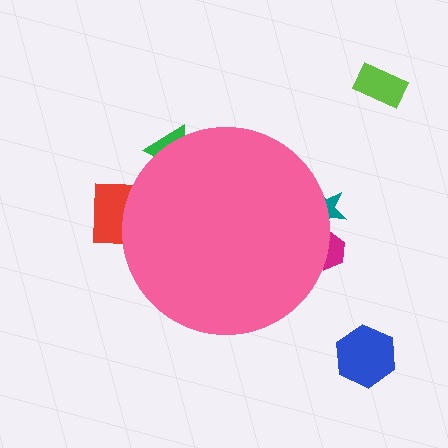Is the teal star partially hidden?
Yes, the teal star is partially hidden behind the pink circle.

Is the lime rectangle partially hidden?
No, the lime rectangle is fully visible.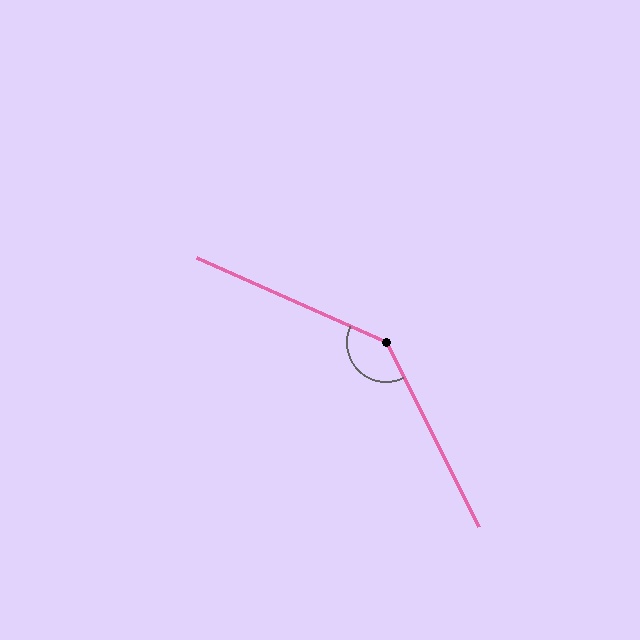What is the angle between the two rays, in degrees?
Approximately 141 degrees.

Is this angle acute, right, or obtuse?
It is obtuse.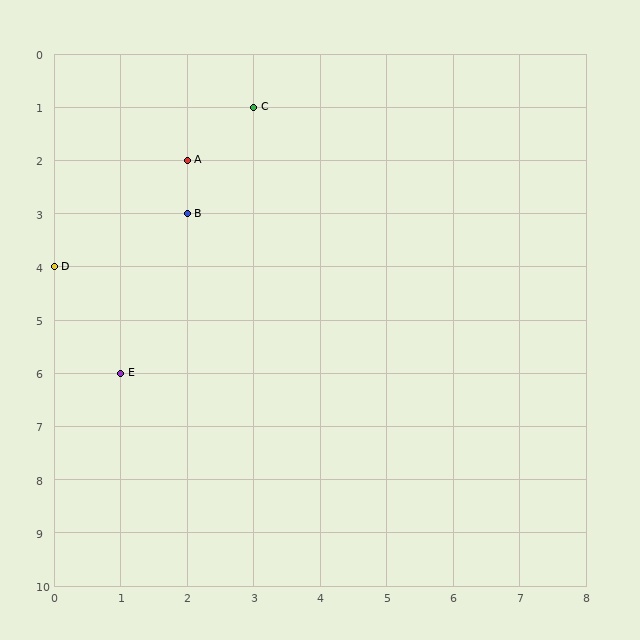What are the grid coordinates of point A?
Point A is at grid coordinates (2, 2).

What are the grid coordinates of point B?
Point B is at grid coordinates (2, 3).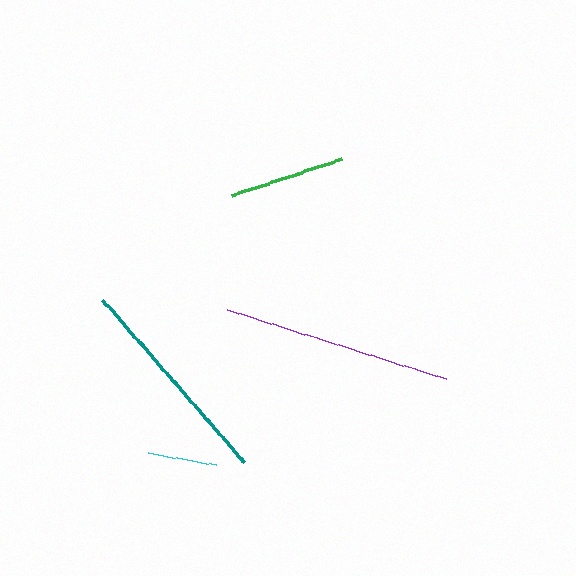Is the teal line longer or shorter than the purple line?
The purple line is longer than the teal line.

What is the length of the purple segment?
The purple segment is approximately 229 pixels long.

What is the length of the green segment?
The green segment is approximately 116 pixels long.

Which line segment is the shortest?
The cyan line is the shortest at approximately 70 pixels.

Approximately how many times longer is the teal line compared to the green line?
The teal line is approximately 1.9 times the length of the green line.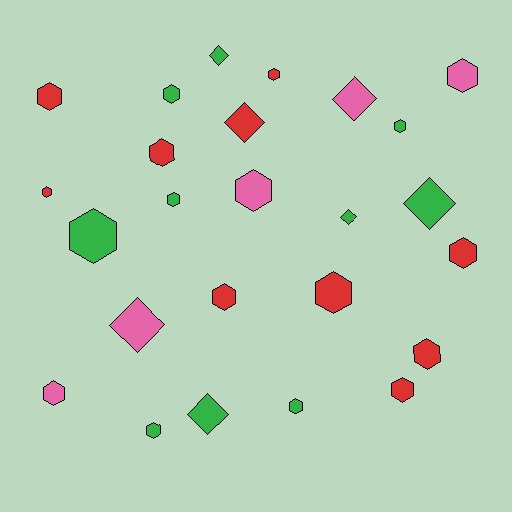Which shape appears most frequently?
Hexagon, with 18 objects.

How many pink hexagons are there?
There are 3 pink hexagons.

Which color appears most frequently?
Green, with 10 objects.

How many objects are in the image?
There are 25 objects.